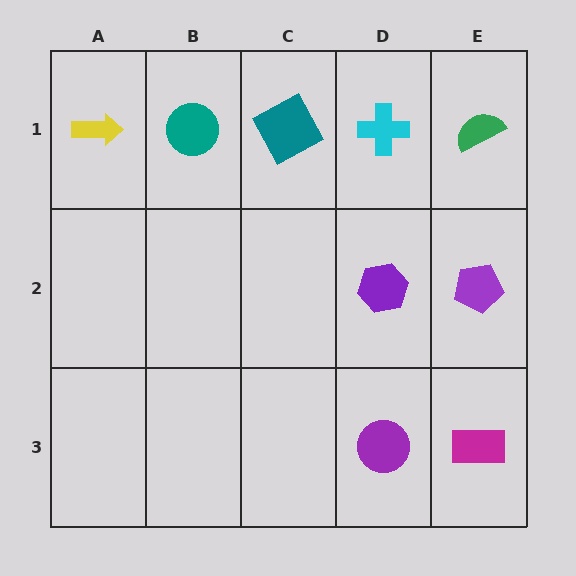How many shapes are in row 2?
2 shapes.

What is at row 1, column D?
A cyan cross.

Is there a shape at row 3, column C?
No, that cell is empty.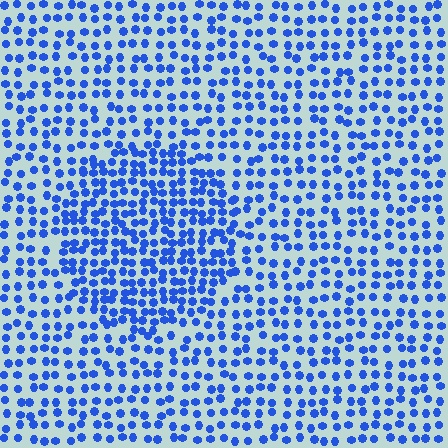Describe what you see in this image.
The image contains small blue elements arranged at two different densities. A circle-shaped region is visible where the elements are more densely packed than the surrounding area.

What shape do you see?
I see a circle.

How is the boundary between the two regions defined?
The boundary is defined by a change in element density (approximately 1.7x ratio). All elements are the same color, size, and shape.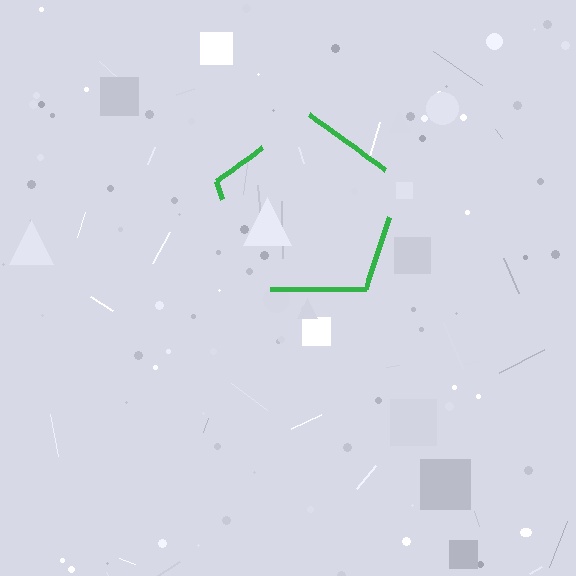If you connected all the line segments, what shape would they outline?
They would outline a pentagon.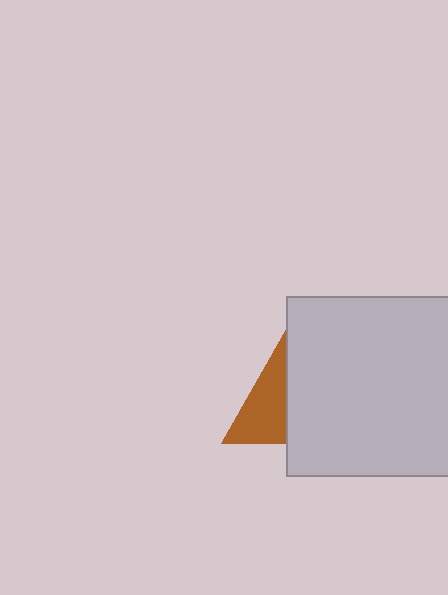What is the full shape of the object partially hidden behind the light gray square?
The partially hidden object is a brown triangle.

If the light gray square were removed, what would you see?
You would see the complete brown triangle.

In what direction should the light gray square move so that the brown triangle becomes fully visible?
The light gray square should move right. That is the shortest direction to clear the overlap and leave the brown triangle fully visible.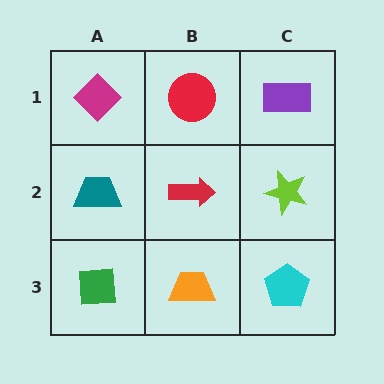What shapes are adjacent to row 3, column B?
A red arrow (row 2, column B), a green square (row 3, column A), a cyan pentagon (row 3, column C).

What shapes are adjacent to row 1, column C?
A lime star (row 2, column C), a red circle (row 1, column B).